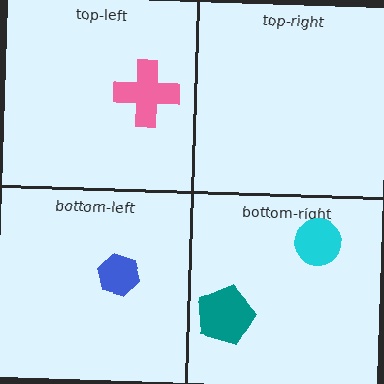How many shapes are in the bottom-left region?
1.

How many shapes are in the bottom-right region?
2.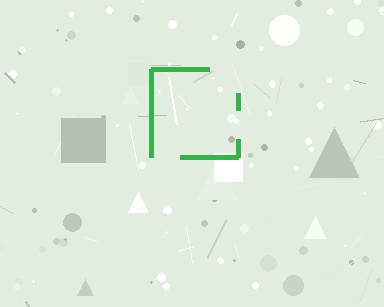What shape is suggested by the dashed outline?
The dashed outline suggests a square.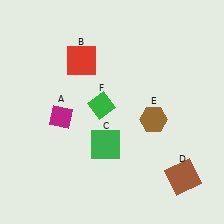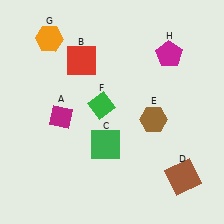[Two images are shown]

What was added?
An orange hexagon (G), a magenta pentagon (H) were added in Image 2.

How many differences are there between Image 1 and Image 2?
There are 2 differences between the two images.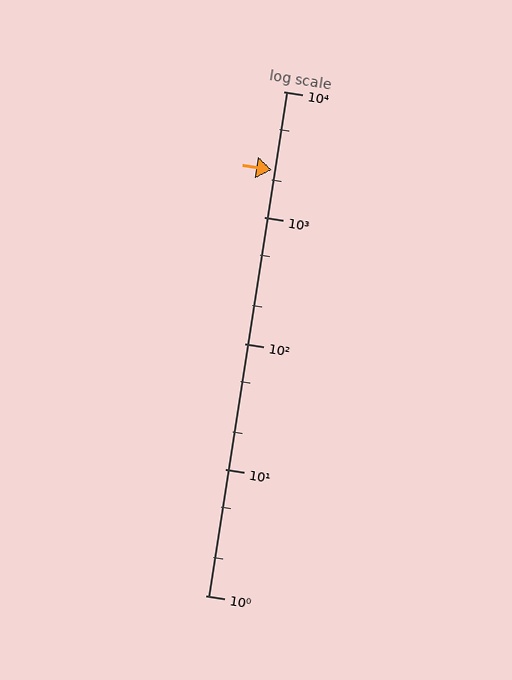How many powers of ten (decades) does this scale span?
The scale spans 4 decades, from 1 to 10000.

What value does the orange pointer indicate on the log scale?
The pointer indicates approximately 2400.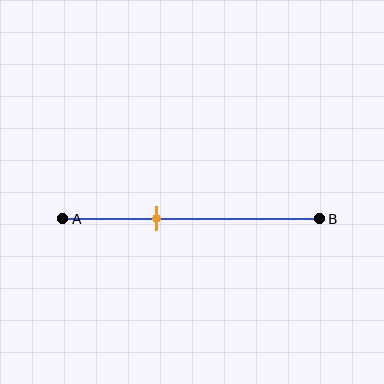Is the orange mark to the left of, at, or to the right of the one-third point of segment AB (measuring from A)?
The orange mark is to the right of the one-third point of segment AB.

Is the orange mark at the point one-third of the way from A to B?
No, the mark is at about 35% from A, not at the 33% one-third point.